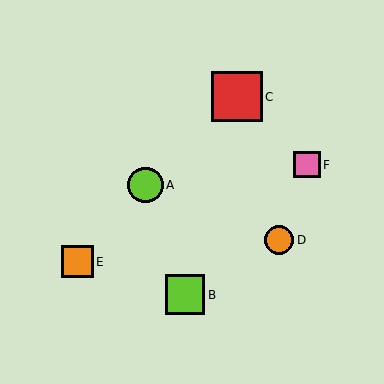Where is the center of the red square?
The center of the red square is at (237, 97).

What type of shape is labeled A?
Shape A is a lime circle.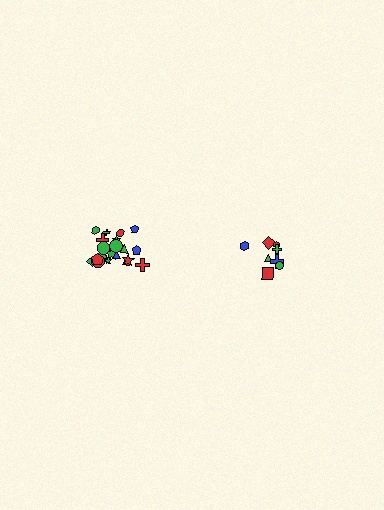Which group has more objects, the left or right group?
The left group.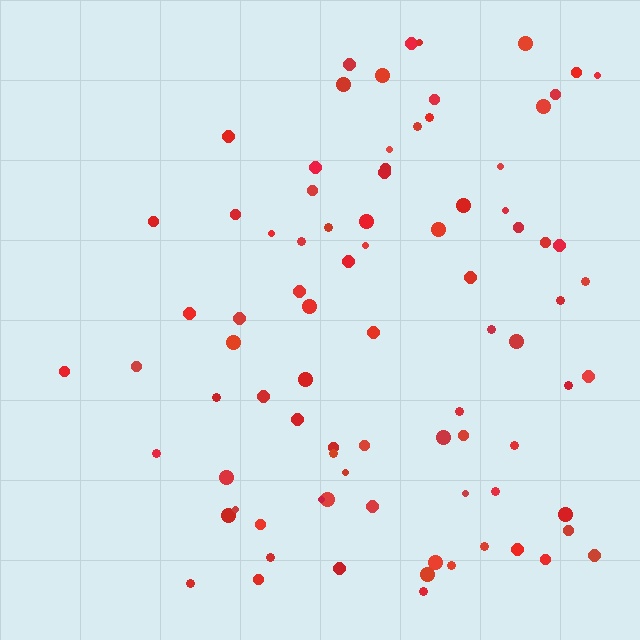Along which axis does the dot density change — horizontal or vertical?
Horizontal.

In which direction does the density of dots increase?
From left to right, with the right side densest.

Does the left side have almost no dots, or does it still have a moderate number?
Still a moderate number, just noticeably fewer than the right.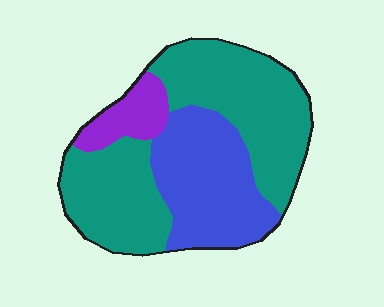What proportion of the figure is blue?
Blue takes up about one third (1/3) of the figure.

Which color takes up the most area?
Teal, at roughly 60%.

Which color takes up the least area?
Purple, at roughly 10%.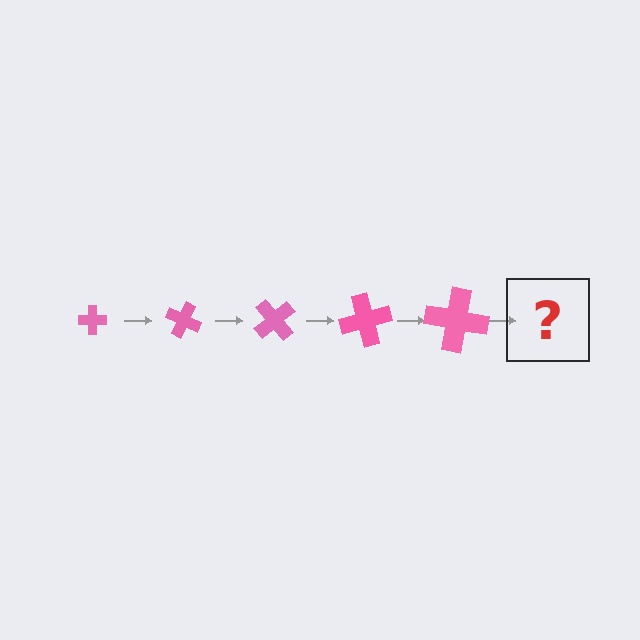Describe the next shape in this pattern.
It should be a cross, larger than the previous one and rotated 125 degrees from the start.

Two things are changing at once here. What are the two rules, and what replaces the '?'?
The two rules are that the cross grows larger each step and it rotates 25 degrees each step. The '?' should be a cross, larger than the previous one and rotated 125 degrees from the start.